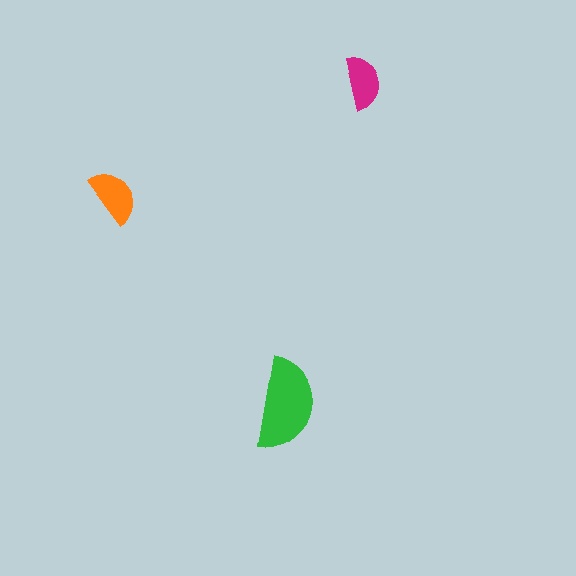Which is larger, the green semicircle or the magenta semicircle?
The green one.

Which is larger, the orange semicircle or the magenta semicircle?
The orange one.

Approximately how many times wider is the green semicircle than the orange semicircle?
About 1.5 times wider.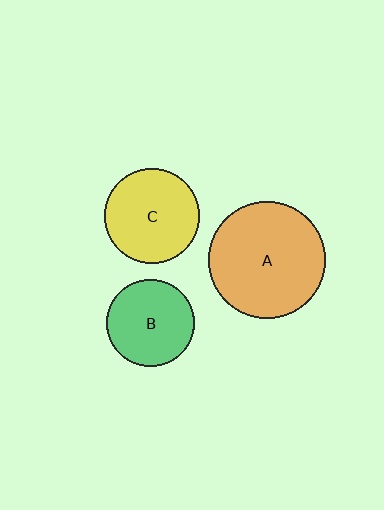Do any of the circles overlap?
No, none of the circles overlap.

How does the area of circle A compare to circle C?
Approximately 1.5 times.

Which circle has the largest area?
Circle A (orange).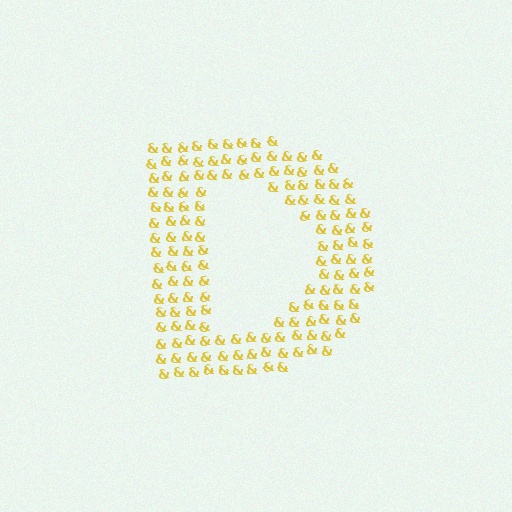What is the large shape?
The large shape is the letter D.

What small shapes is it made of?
It is made of small ampersands.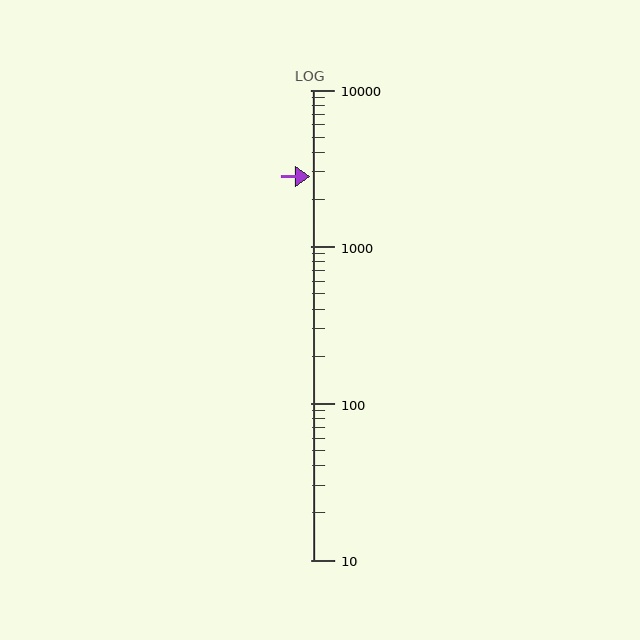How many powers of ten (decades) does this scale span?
The scale spans 3 decades, from 10 to 10000.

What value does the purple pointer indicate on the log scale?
The pointer indicates approximately 2800.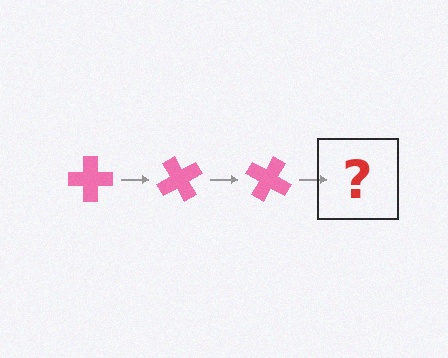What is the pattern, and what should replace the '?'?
The pattern is that the cross rotates 60 degrees each step. The '?' should be a pink cross rotated 180 degrees.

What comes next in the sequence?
The next element should be a pink cross rotated 180 degrees.